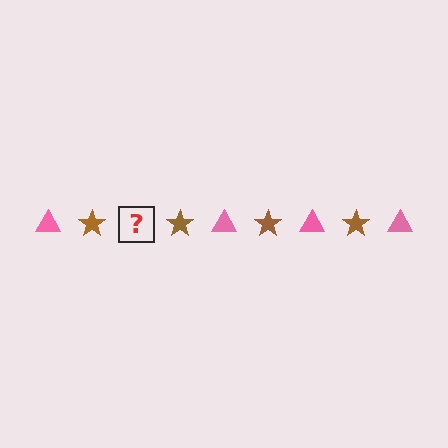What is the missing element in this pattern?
The missing element is a pink triangle.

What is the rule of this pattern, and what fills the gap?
The rule is that the pattern alternates between pink triangle and brown star. The gap should be filled with a pink triangle.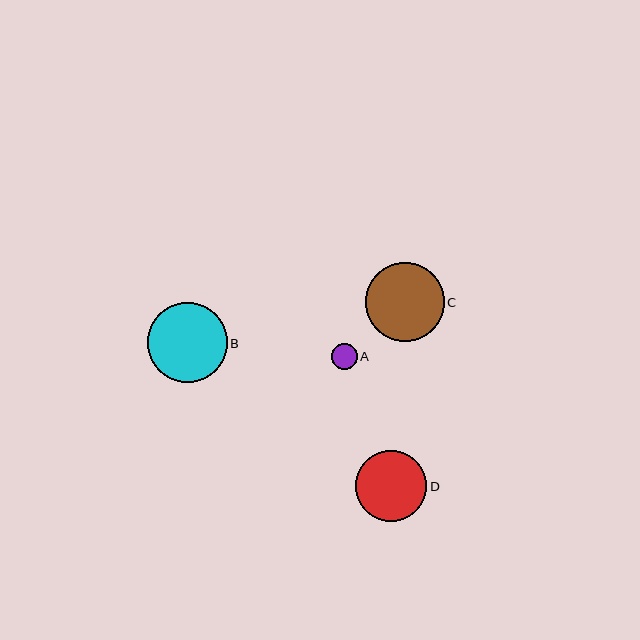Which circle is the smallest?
Circle A is the smallest with a size of approximately 26 pixels.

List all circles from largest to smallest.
From largest to smallest: B, C, D, A.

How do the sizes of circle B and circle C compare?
Circle B and circle C are approximately the same size.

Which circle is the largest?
Circle B is the largest with a size of approximately 80 pixels.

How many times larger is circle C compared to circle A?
Circle C is approximately 3.0 times the size of circle A.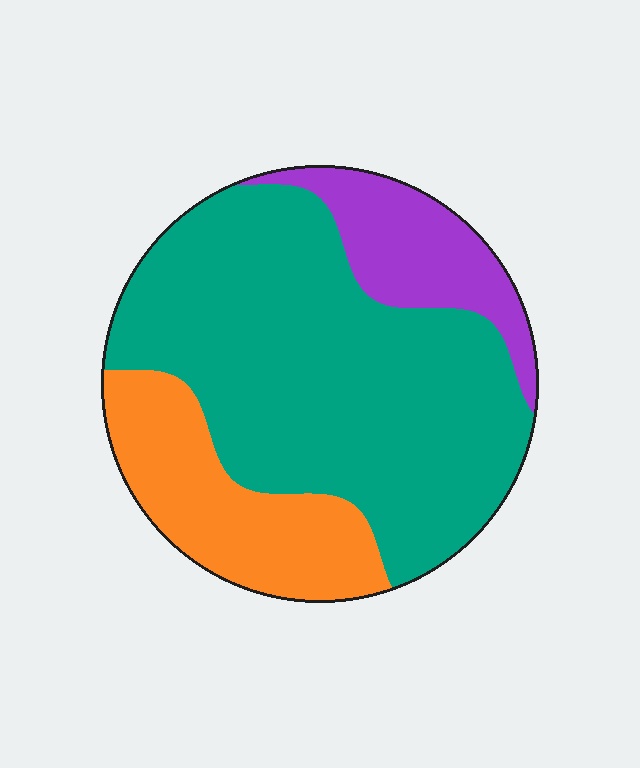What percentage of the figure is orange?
Orange takes up less than a quarter of the figure.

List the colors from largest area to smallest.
From largest to smallest: teal, orange, purple.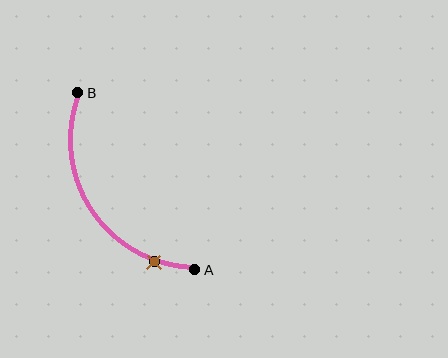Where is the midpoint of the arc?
The arc midpoint is the point on the curve farthest from the straight line joining A and B. It sits to the left of that line.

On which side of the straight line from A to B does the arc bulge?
The arc bulges to the left of the straight line connecting A and B.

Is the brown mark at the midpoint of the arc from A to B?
No. The brown mark lies on the arc but is closer to endpoint A. The arc midpoint would be at the point on the curve equidistant along the arc from both A and B.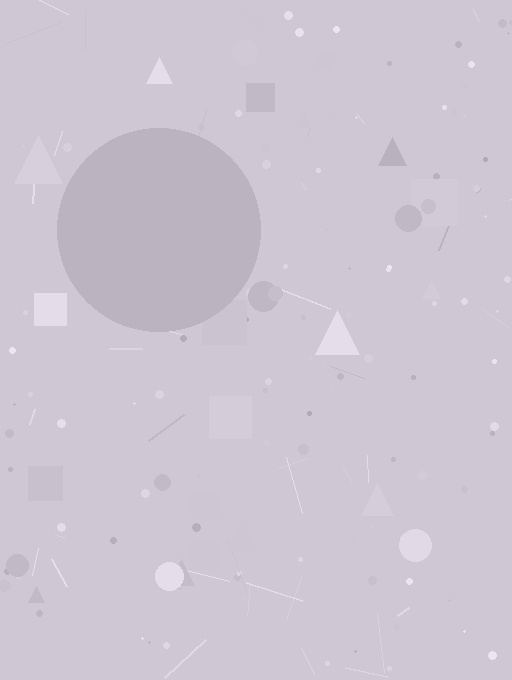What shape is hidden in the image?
A circle is hidden in the image.